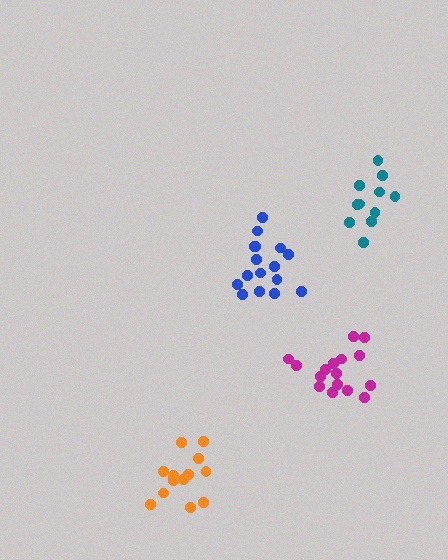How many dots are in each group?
Group 1: 13 dots, Group 2: 11 dots, Group 3: 16 dots, Group 4: 16 dots (56 total).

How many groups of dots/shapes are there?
There are 4 groups.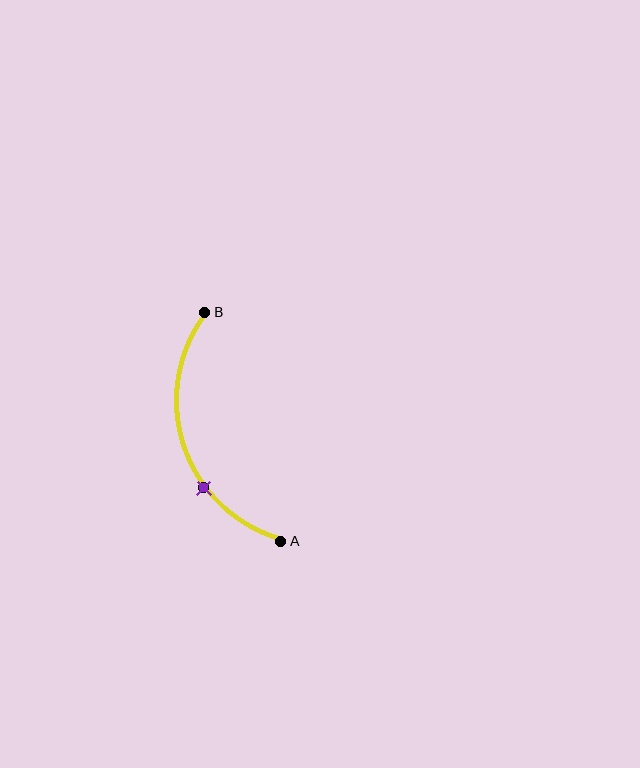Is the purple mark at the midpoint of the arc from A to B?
No. The purple mark lies on the arc but is closer to endpoint A. The arc midpoint would be at the point on the curve equidistant along the arc from both A and B.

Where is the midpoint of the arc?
The arc midpoint is the point on the curve farthest from the straight line joining A and B. It sits to the left of that line.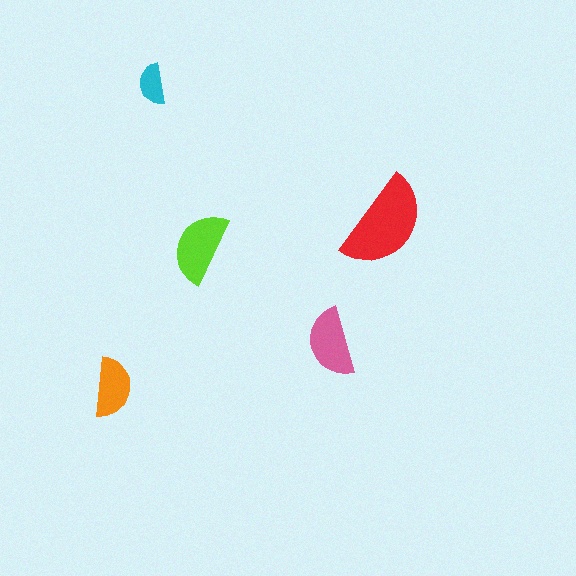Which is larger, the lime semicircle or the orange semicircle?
The lime one.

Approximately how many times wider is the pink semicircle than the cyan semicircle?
About 1.5 times wider.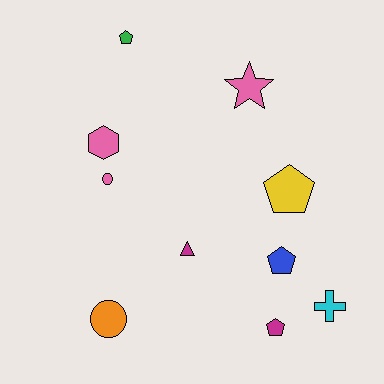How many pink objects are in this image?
There are 3 pink objects.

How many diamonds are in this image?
There are no diamonds.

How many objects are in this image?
There are 10 objects.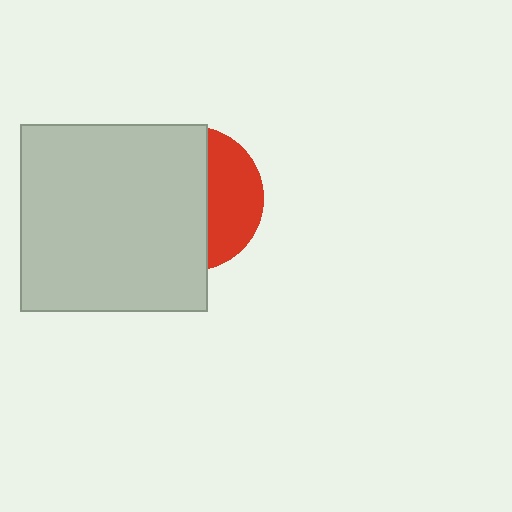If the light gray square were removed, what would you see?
You would see the complete red circle.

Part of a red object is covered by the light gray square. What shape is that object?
It is a circle.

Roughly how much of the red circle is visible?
A small part of it is visible (roughly 36%).